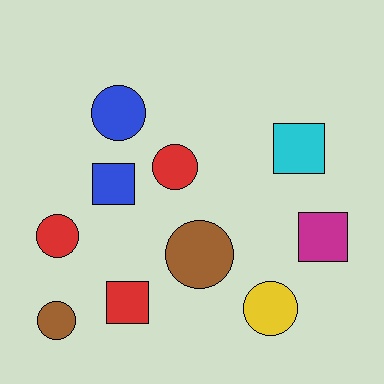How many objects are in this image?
There are 10 objects.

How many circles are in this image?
There are 6 circles.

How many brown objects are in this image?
There are 2 brown objects.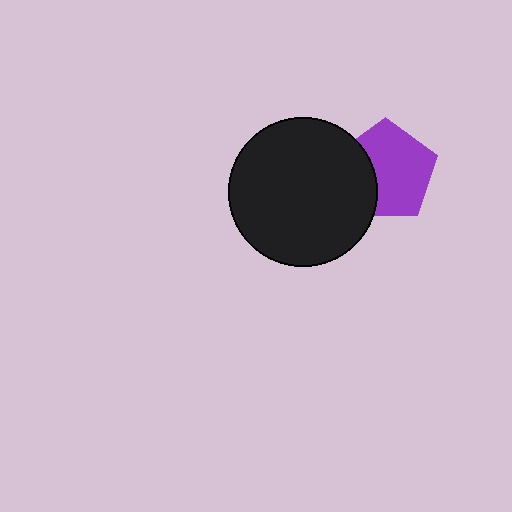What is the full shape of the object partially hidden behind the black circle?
The partially hidden object is a purple pentagon.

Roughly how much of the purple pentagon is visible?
Most of it is visible (roughly 68%).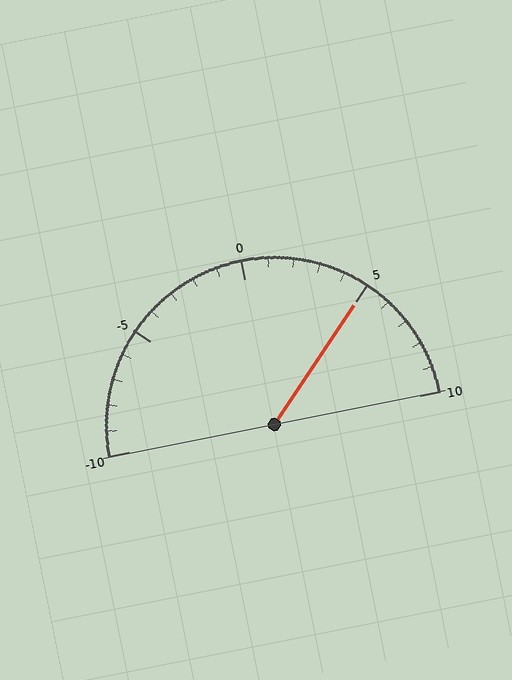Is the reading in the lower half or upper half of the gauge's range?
The reading is in the upper half of the range (-10 to 10).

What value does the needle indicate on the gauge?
The needle indicates approximately 5.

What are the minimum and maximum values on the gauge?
The gauge ranges from -10 to 10.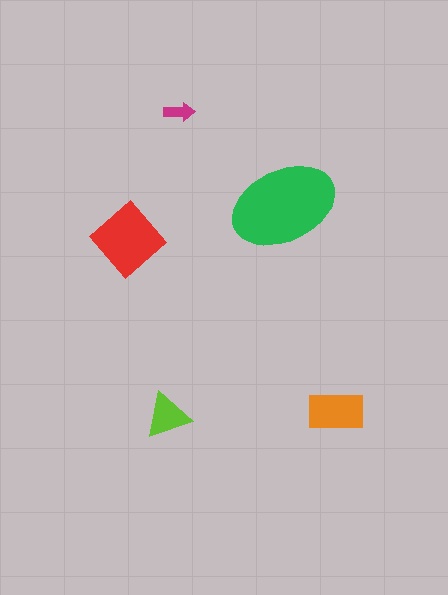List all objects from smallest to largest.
The magenta arrow, the lime triangle, the orange rectangle, the red diamond, the green ellipse.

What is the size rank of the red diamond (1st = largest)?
2nd.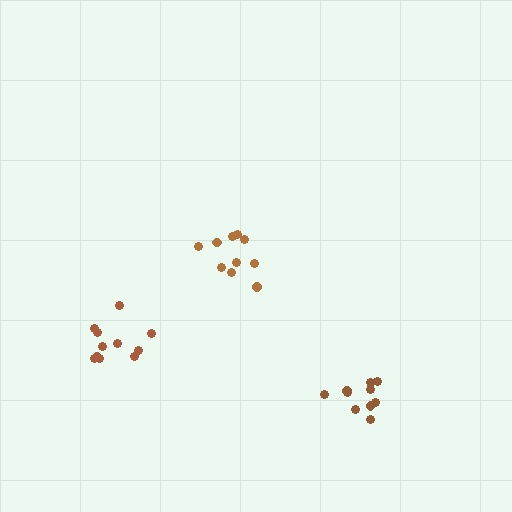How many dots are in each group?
Group 1: 10 dots, Group 2: 10 dots, Group 3: 11 dots (31 total).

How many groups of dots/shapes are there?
There are 3 groups.